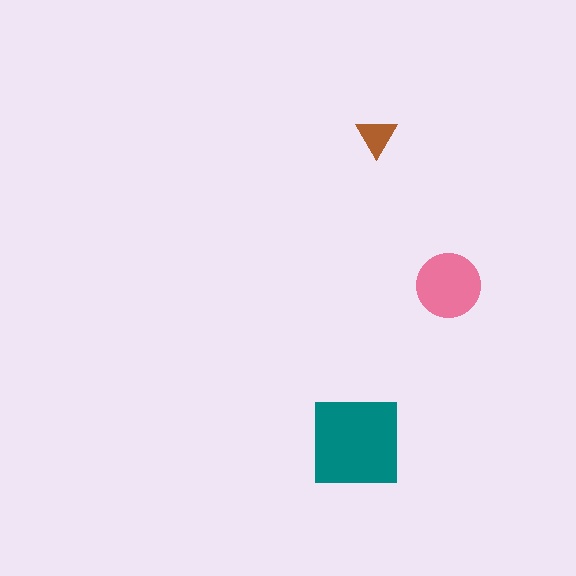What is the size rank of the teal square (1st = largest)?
1st.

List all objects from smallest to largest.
The brown triangle, the pink circle, the teal square.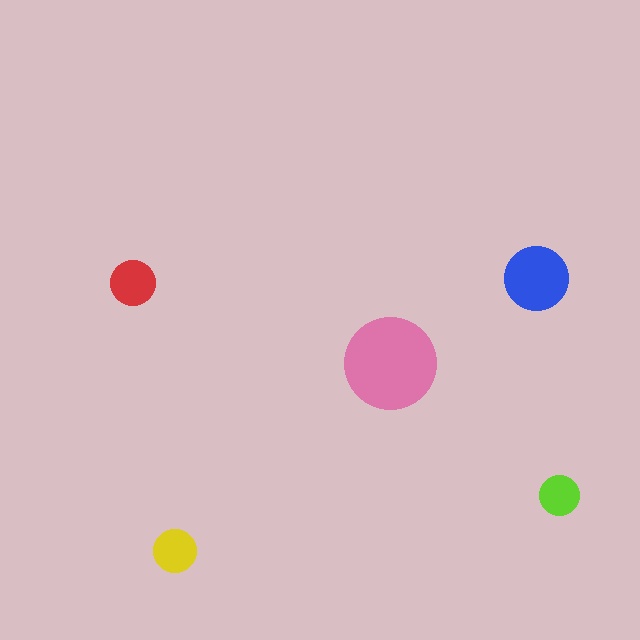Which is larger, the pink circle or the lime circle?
The pink one.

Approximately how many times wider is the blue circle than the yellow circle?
About 1.5 times wider.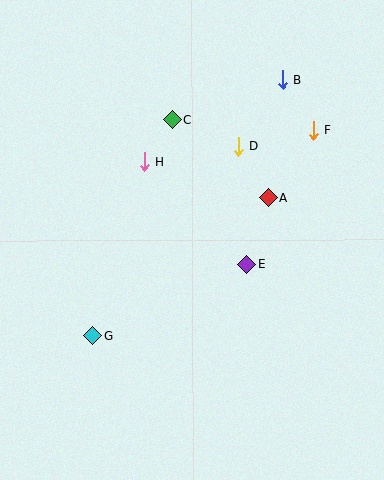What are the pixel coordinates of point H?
Point H is at (144, 162).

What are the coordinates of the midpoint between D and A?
The midpoint between D and A is at (253, 172).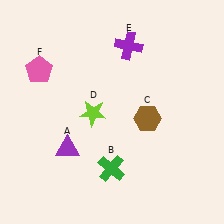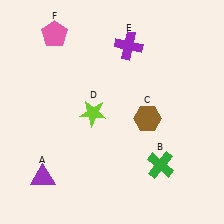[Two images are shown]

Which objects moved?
The objects that moved are: the purple triangle (A), the green cross (B), the pink pentagon (F).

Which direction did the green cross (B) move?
The green cross (B) moved right.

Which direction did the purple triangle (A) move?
The purple triangle (A) moved down.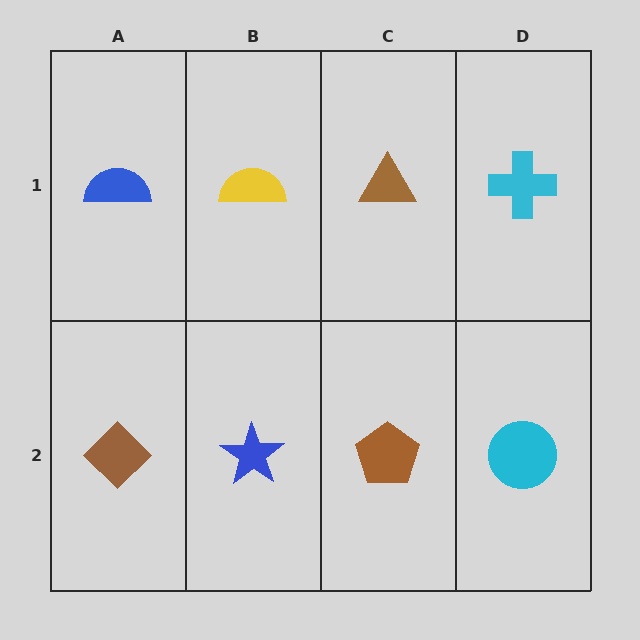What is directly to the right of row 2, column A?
A blue star.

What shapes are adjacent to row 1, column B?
A blue star (row 2, column B), a blue semicircle (row 1, column A), a brown triangle (row 1, column C).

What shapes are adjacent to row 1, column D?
A cyan circle (row 2, column D), a brown triangle (row 1, column C).